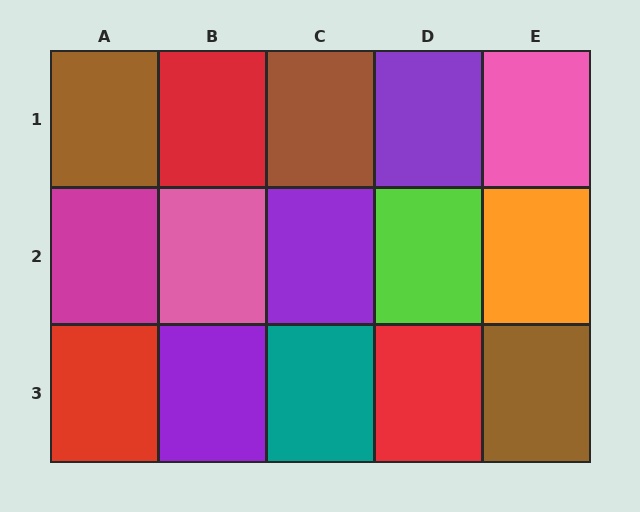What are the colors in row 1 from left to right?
Brown, red, brown, purple, pink.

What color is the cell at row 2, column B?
Pink.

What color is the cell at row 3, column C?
Teal.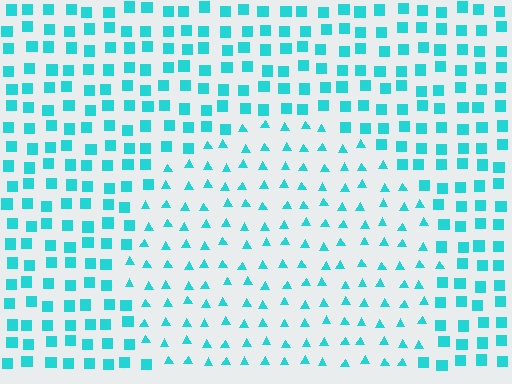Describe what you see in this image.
The image is filled with small cyan elements arranged in a uniform grid. A circle-shaped region contains triangles, while the surrounding area contains squares. The boundary is defined purely by the change in element shape.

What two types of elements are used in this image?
The image uses triangles inside the circle region and squares outside it.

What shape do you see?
I see a circle.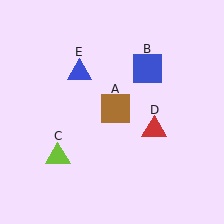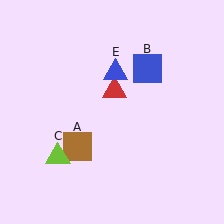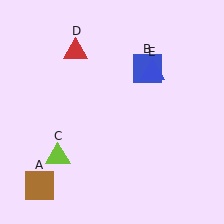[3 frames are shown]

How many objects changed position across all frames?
3 objects changed position: brown square (object A), red triangle (object D), blue triangle (object E).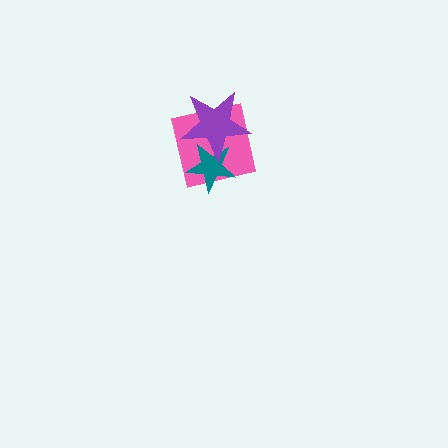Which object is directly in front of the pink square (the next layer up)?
The teal star is directly in front of the pink square.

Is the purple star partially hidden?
No, no other shape covers it.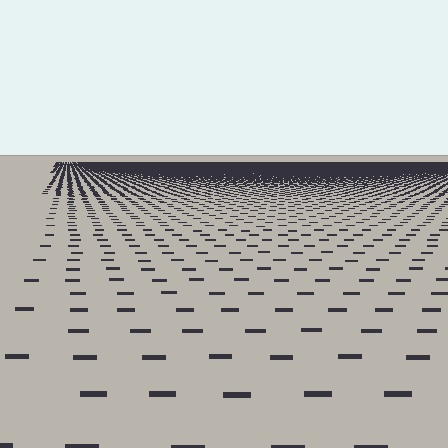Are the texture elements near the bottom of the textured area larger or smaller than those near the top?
Larger. Near the bottom, elements are closer to the viewer and appear at a bigger on-screen size.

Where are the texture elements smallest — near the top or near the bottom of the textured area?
Near the top.